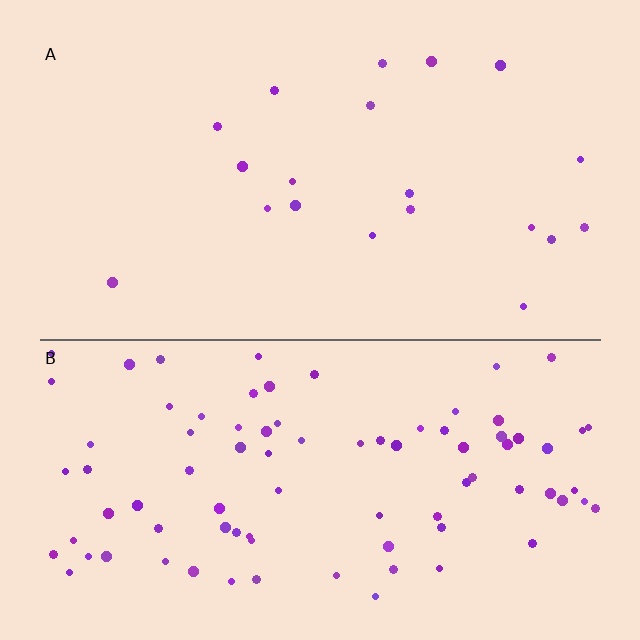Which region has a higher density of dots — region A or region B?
B (the bottom).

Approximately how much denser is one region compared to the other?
Approximately 4.4× — region B over region A.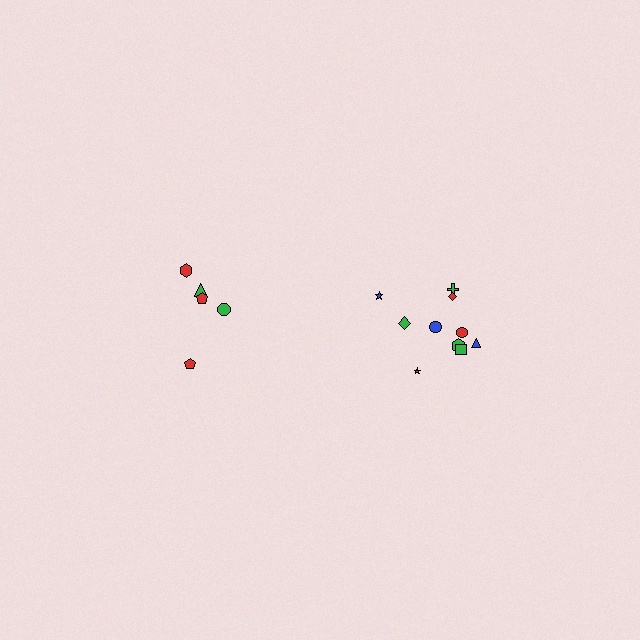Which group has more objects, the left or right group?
The right group.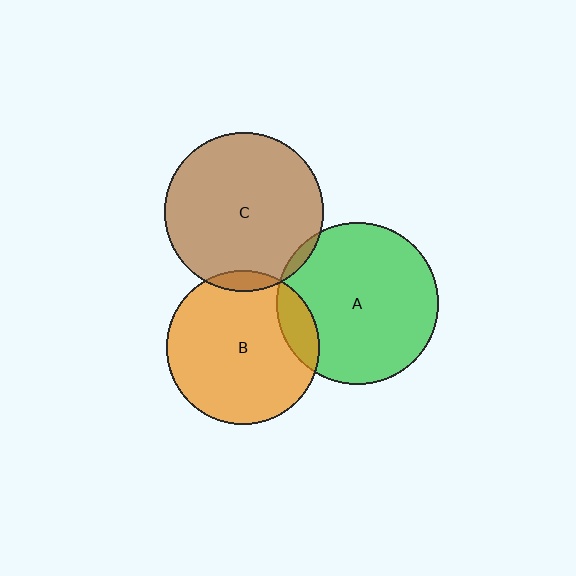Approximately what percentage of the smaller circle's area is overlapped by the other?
Approximately 15%.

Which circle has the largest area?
Circle A (green).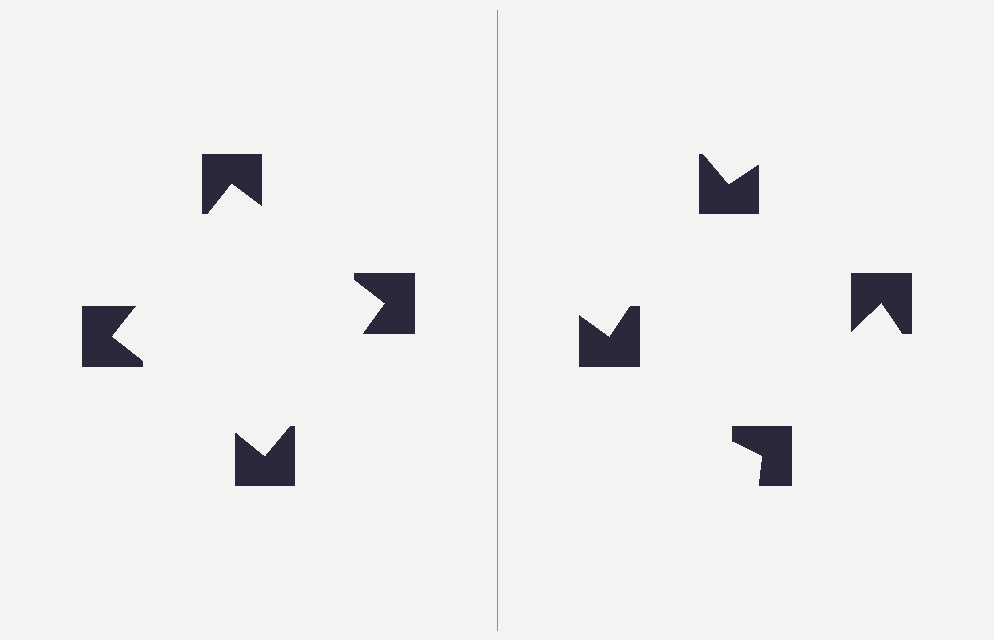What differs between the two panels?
The notched squares are positioned identically on both sides; only the wedge orientations differ. On the left they align to a square; on the right they are misaligned.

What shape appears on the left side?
An illusory square.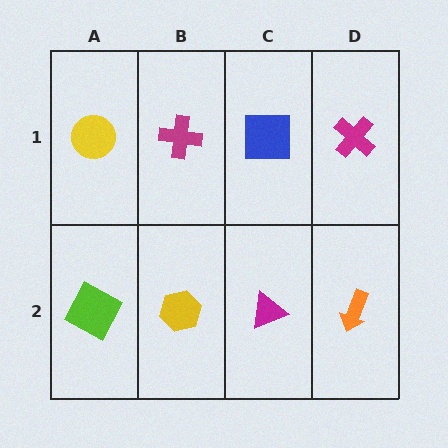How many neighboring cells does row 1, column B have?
3.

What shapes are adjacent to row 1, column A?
A lime square (row 2, column A), a magenta cross (row 1, column B).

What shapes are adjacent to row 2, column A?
A yellow circle (row 1, column A), a yellow hexagon (row 2, column B).